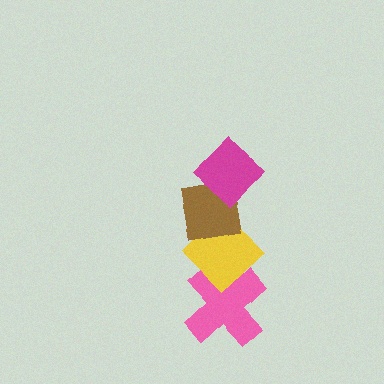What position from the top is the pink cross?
The pink cross is 4th from the top.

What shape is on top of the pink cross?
The yellow diamond is on top of the pink cross.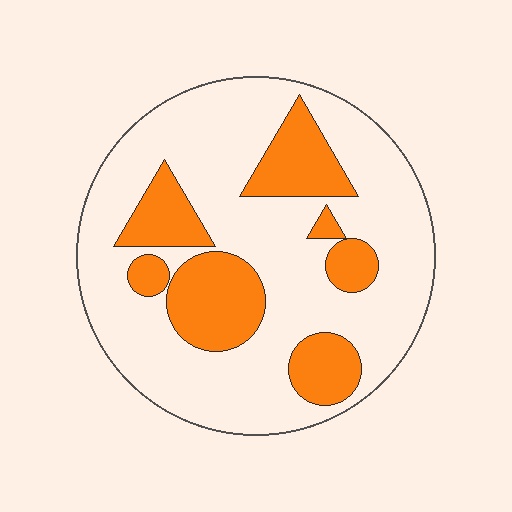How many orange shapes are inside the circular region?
7.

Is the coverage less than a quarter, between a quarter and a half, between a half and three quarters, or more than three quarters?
Between a quarter and a half.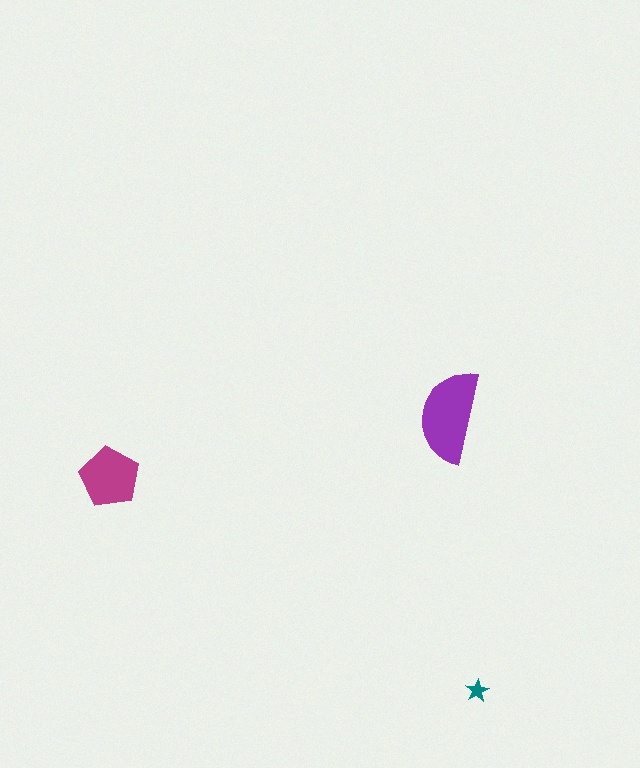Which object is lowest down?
The teal star is bottommost.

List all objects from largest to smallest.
The purple semicircle, the magenta pentagon, the teal star.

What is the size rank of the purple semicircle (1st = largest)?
1st.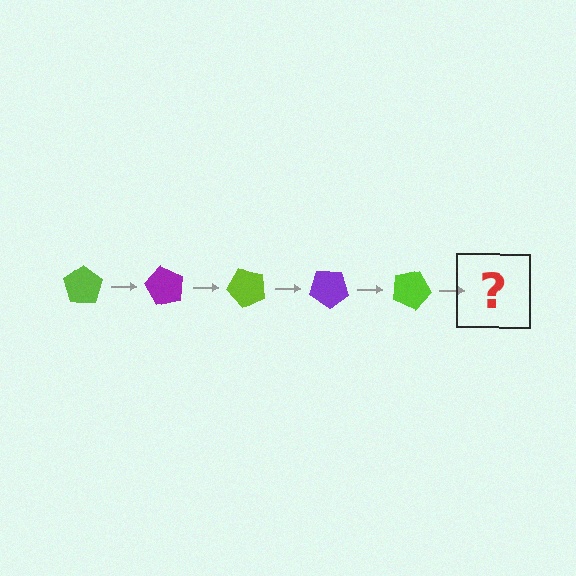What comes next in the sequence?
The next element should be a purple pentagon, rotated 300 degrees from the start.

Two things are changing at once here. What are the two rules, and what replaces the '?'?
The two rules are that it rotates 60 degrees each step and the color cycles through lime and purple. The '?' should be a purple pentagon, rotated 300 degrees from the start.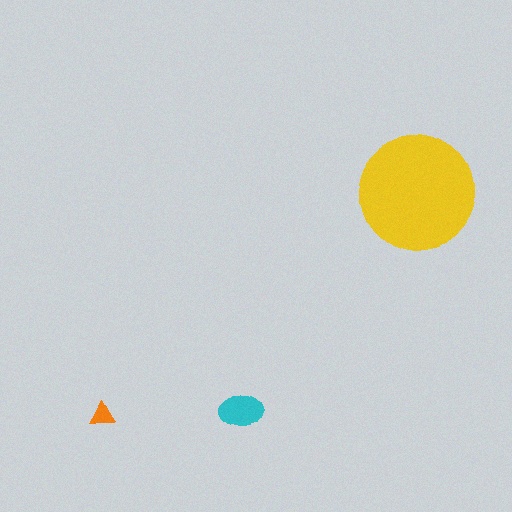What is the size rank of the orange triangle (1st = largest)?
3rd.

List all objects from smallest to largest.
The orange triangle, the cyan ellipse, the yellow circle.